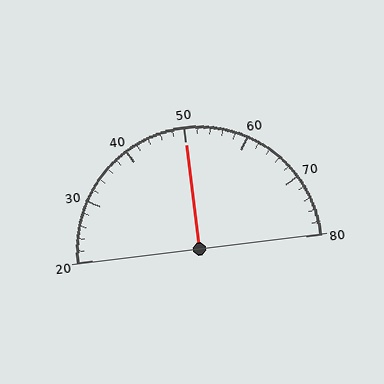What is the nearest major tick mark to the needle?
The nearest major tick mark is 50.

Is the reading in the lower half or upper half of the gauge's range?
The reading is in the upper half of the range (20 to 80).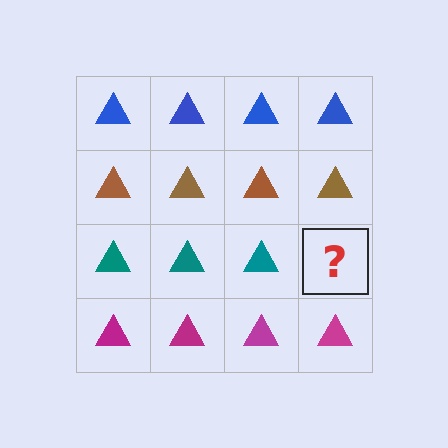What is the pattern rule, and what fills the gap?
The rule is that each row has a consistent color. The gap should be filled with a teal triangle.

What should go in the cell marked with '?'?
The missing cell should contain a teal triangle.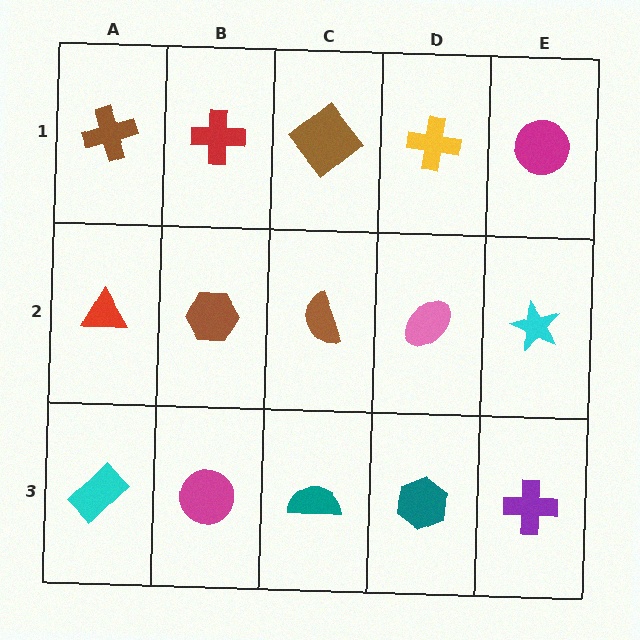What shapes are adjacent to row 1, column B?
A brown hexagon (row 2, column B), a brown cross (row 1, column A), a brown diamond (row 1, column C).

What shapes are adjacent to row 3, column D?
A pink ellipse (row 2, column D), a teal semicircle (row 3, column C), a purple cross (row 3, column E).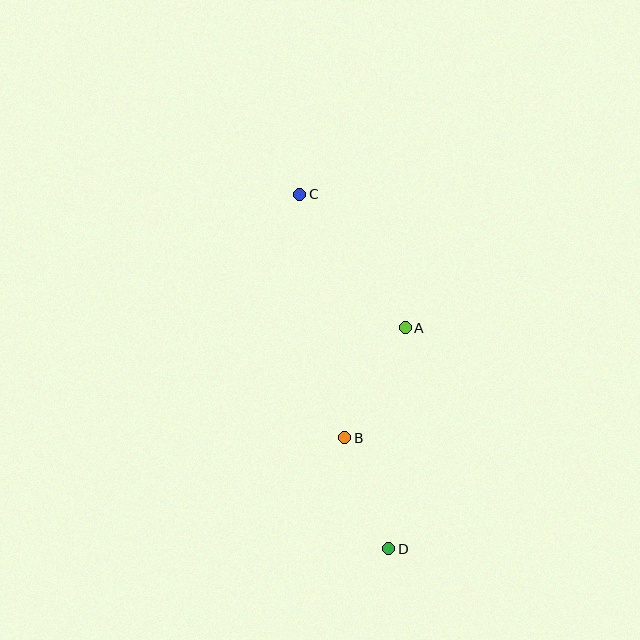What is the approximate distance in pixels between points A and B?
The distance between A and B is approximately 126 pixels.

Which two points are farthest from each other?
Points C and D are farthest from each other.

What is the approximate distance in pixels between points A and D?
The distance between A and D is approximately 222 pixels.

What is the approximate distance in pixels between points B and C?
The distance between B and C is approximately 248 pixels.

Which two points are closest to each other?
Points B and D are closest to each other.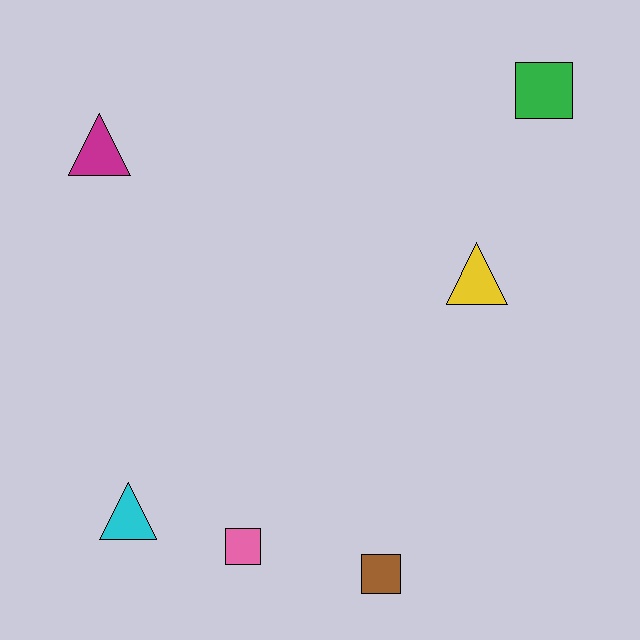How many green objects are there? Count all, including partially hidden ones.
There is 1 green object.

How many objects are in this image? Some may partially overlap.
There are 6 objects.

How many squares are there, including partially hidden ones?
There are 3 squares.